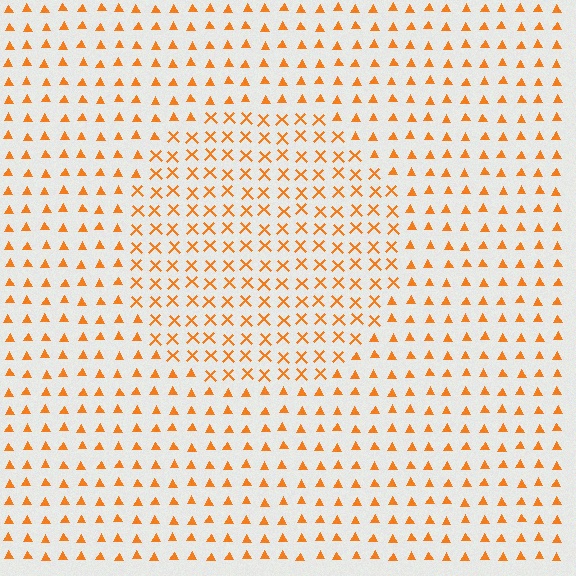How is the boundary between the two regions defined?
The boundary is defined by a change in element shape: X marks inside vs. triangles outside. All elements share the same color and spacing.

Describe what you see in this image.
The image is filled with small orange elements arranged in a uniform grid. A circle-shaped region contains X marks, while the surrounding area contains triangles. The boundary is defined purely by the change in element shape.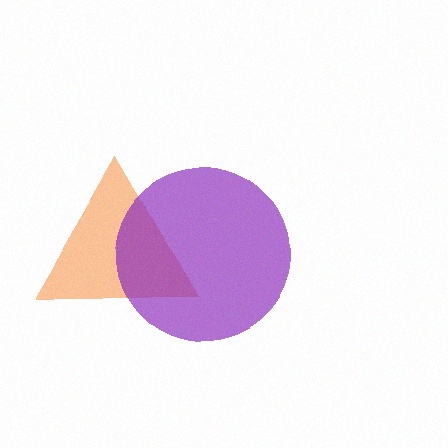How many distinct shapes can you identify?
There are 2 distinct shapes: an orange triangle, a purple circle.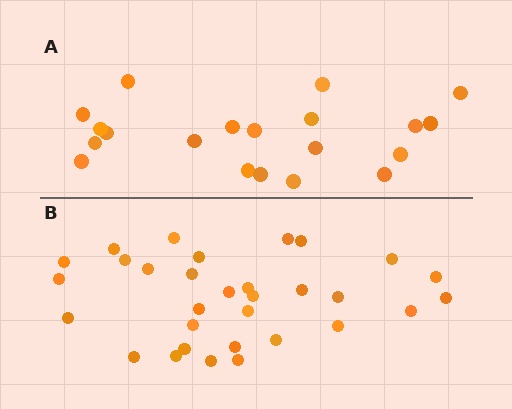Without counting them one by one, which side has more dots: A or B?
Region B (the bottom region) has more dots.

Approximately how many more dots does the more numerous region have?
Region B has roughly 12 or so more dots than region A.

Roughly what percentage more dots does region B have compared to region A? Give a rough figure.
About 55% more.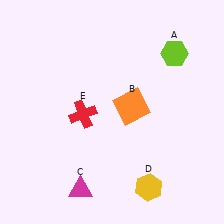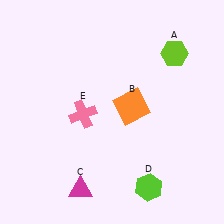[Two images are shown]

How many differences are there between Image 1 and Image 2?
There are 2 differences between the two images.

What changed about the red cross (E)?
In Image 1, E is red. In Image 2, it changed to pink.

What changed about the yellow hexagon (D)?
In Image 1, D is yellow. In Image 2, it changed to lime.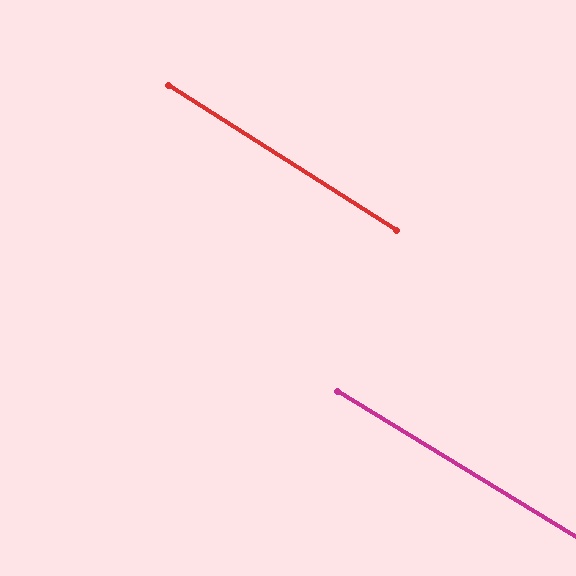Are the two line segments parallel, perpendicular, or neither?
Parallel — their directions differ by only 1.1°.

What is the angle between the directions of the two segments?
Approximately 1 degree.